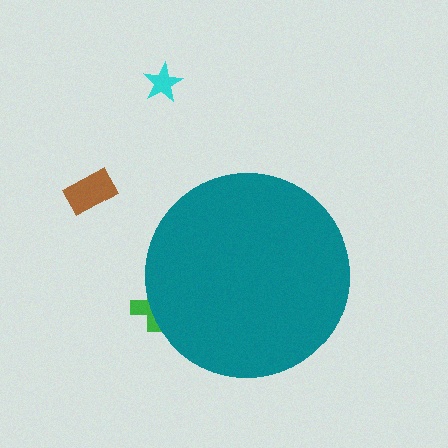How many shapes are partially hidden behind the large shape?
1 shape is partially hidden.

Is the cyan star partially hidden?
No, the cyan star is fully visible.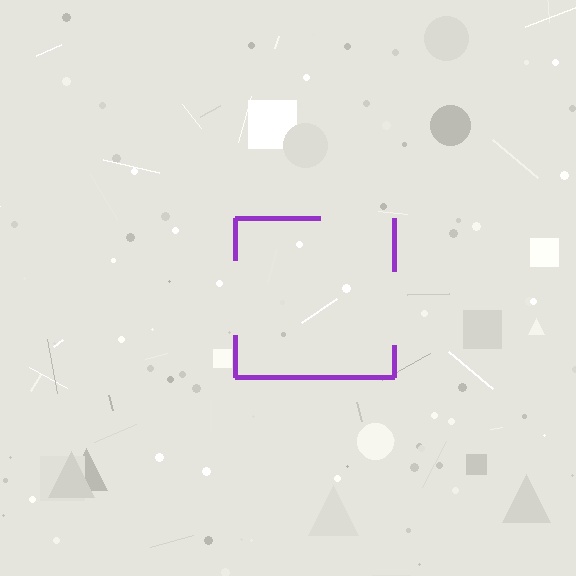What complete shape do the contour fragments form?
The contour fragments form a square.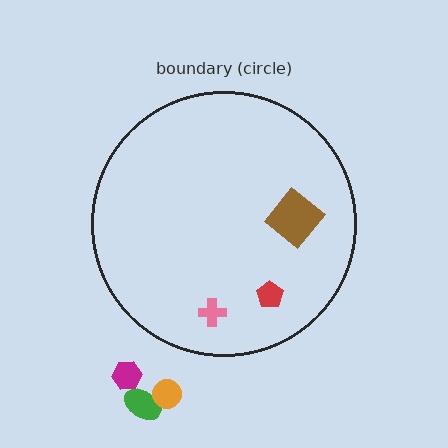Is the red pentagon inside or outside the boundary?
Inside.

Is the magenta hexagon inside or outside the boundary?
Outside.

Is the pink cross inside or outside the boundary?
Inside.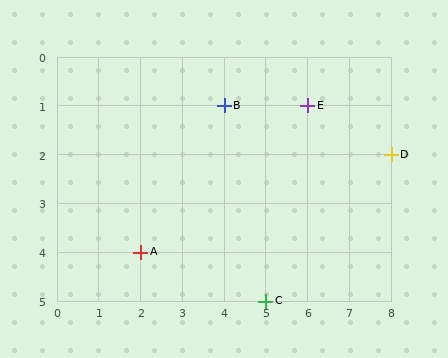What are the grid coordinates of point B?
Point B is at grid coordinates (4, 1).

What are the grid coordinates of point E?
Point E is at grid coordinates (6, 1).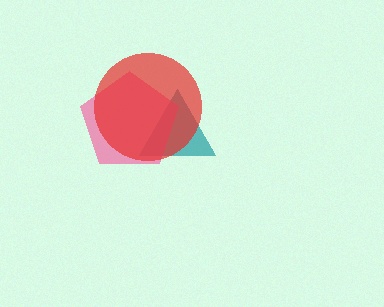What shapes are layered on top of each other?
The layered shapes are: a teal triangle, a pink pentagon, a red circle.